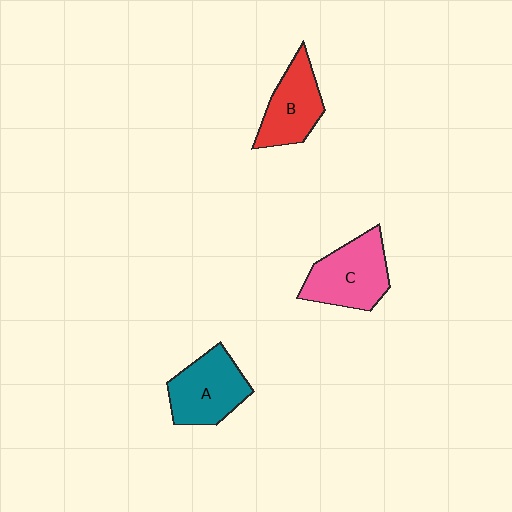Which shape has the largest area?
Shape C (pink).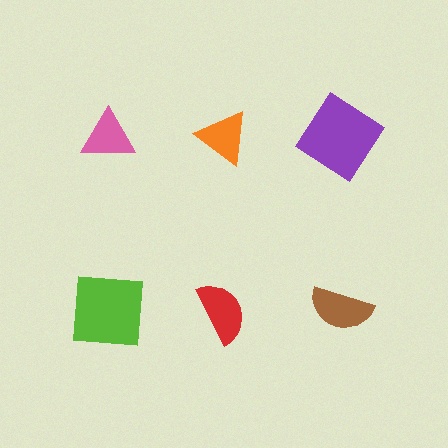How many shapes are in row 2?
3 shapes.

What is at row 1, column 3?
A purple diamond.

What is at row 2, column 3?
A brown semicircle.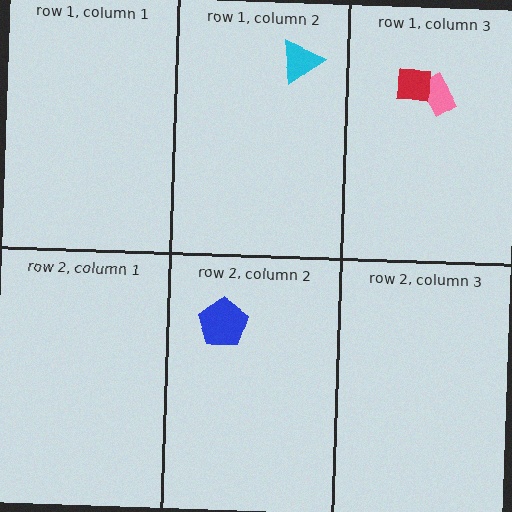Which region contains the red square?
The row 1, column 3 region.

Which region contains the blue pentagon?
The row 2, column 2 region.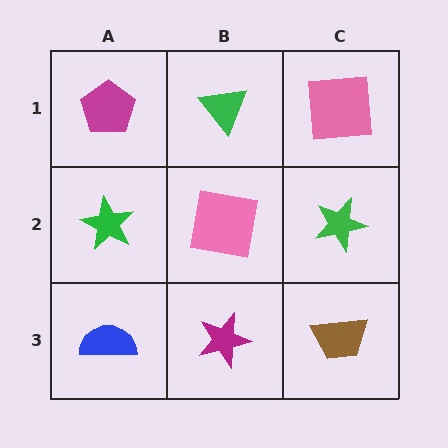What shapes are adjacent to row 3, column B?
A pink square (row 2, column B), a blue semicircle (row 3, column A), a brown trapezoid (row 3, column C).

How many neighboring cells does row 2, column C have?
3.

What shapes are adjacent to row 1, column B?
A pink square (row 2, column B), a magenta pentagon (row 1, column A), a pink square (row 1, column C).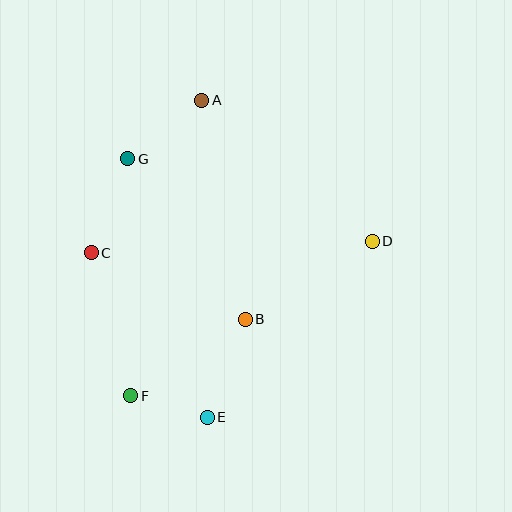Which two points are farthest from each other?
Points A and E are farthest from each other.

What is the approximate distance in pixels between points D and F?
The distance between D and F is approximately 287 pixels.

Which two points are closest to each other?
Points E and F are closest to each other.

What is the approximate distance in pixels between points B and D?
The distance between B and D is approximately 149 pixels.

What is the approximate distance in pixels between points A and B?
The distance between A and B is approximately 223 pixels.